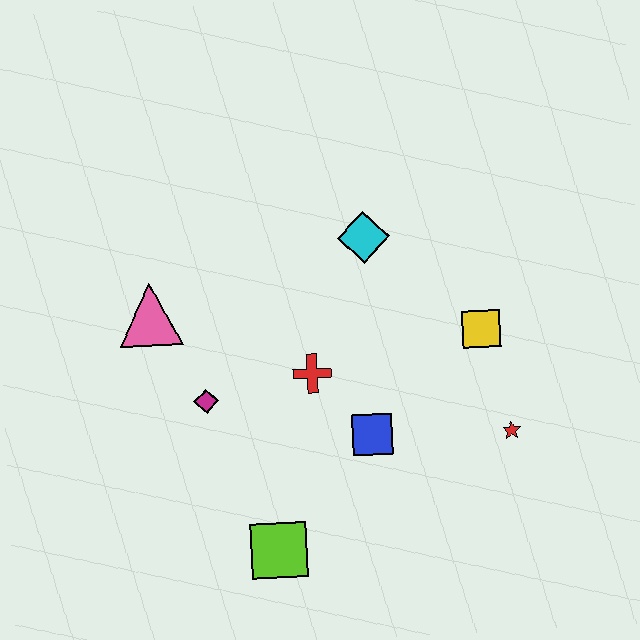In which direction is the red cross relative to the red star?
The red cross is to the left of the red star.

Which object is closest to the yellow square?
The red star is closest to the yellow square.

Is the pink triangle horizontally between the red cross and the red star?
No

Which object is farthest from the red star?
The pink triangle is farthest from the red star.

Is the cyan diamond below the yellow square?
No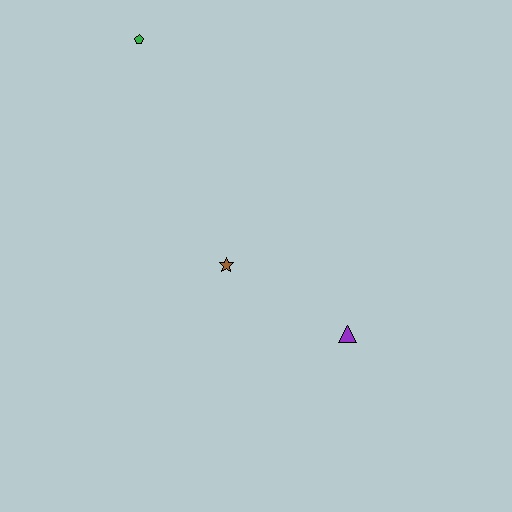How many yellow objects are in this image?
There are no yellow objects.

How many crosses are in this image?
There are no crosses.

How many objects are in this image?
There are 3 objects.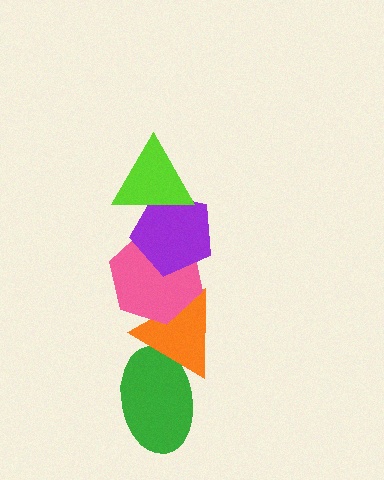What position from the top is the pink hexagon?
The pink hexagon is 3rd from the top.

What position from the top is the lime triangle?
The lime triangle is 1st from the top.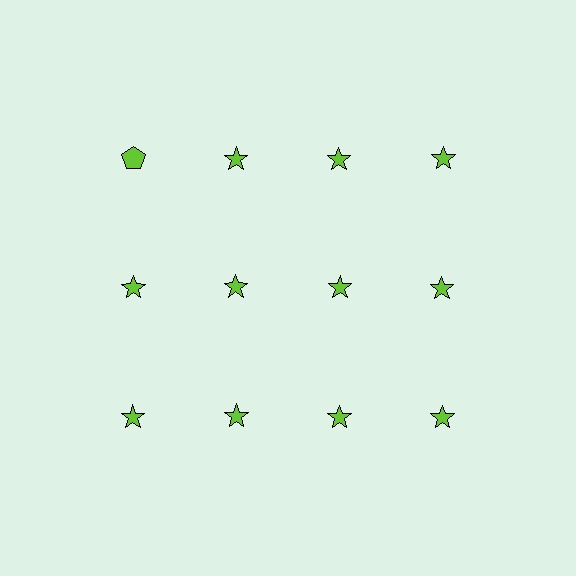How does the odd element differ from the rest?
It has a different shape: pentagon instead of star.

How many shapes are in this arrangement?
There are 12 shapes arranged in a grid pattern.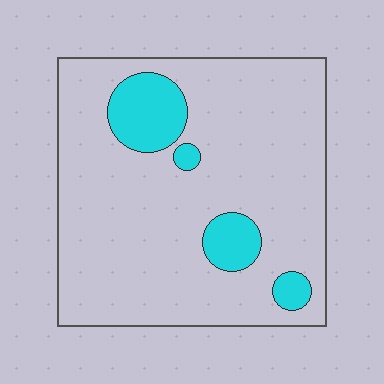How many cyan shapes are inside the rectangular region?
4.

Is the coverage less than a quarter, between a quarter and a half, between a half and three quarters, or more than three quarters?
Less than a quarter.